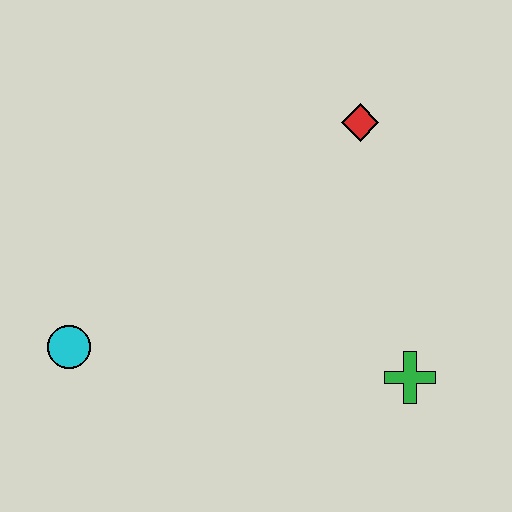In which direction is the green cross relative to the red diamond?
The green cross is below the red diamond.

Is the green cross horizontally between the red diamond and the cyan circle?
No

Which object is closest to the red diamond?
The green cross is closest to the red diamond.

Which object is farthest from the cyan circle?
The red diamond is farthest from the cyan circle.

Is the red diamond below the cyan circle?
No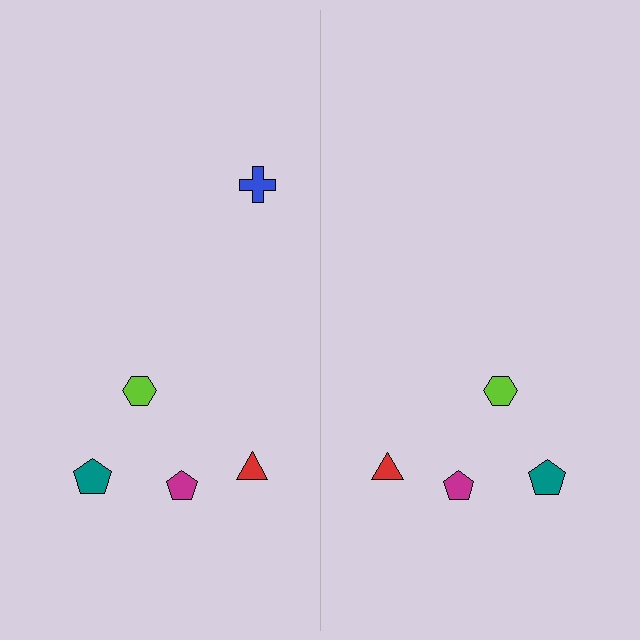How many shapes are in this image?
There are 9 shapes in this image.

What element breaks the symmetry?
A blue cross is missing from the right side.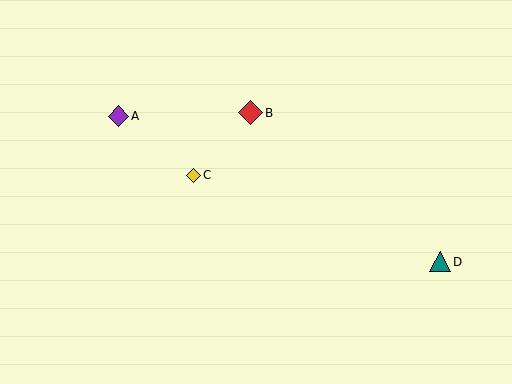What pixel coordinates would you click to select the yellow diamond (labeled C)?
Click at (193, 175) to select the yellow diamond C.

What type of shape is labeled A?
Shape A is a purple diamond.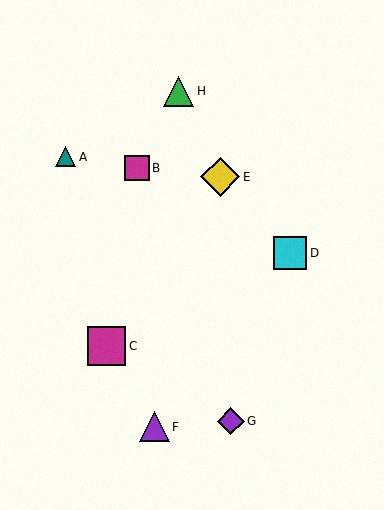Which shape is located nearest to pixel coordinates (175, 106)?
The green triangle (labeled H) at (178, 91) is nearest to that location.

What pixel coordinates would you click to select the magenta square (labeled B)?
Click at (137, 168) to select the magenta square B.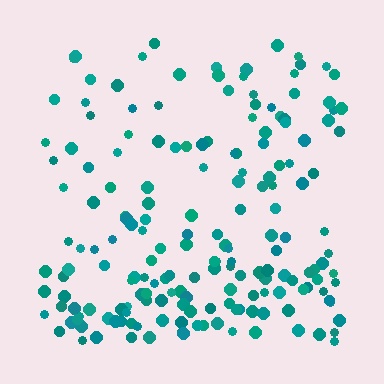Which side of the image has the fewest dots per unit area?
The top.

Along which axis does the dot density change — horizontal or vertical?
Vertical.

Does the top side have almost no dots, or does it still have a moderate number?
Still a moderate number, just noticeably fewer than the bottom.